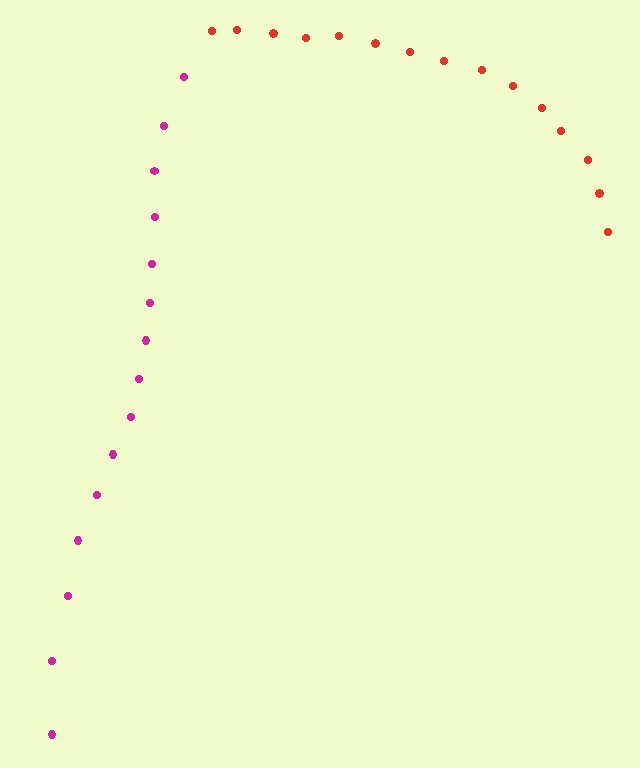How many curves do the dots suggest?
There are 2 distinct paths.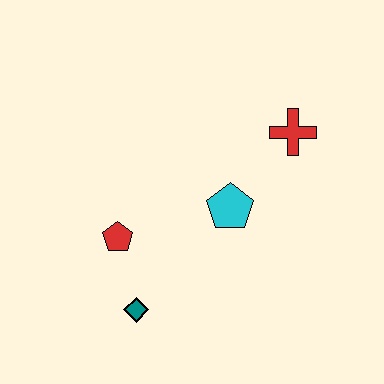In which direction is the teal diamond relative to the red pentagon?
The teal diamond is below the red pentagon.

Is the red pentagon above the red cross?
No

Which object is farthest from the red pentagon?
The red cross is farthest from the red pentagon.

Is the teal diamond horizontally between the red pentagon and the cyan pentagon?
Yes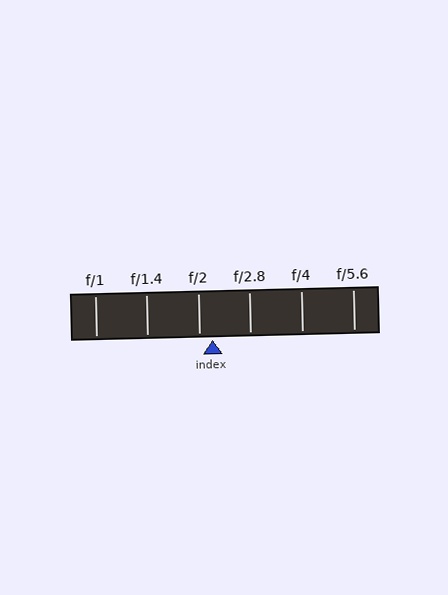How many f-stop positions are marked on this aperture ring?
There are 6 f-stop positions marked.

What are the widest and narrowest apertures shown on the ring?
The widest aperture shown is f/1 and the narrowest is f/5.6.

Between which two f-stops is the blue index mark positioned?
The index mark is between f/2 and f/2.8.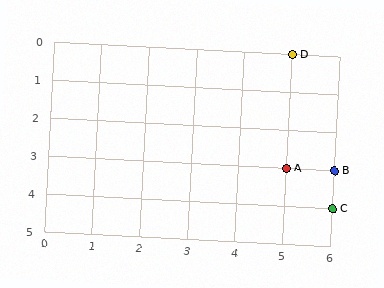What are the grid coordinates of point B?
Point B is at grid coordinates (6, 3).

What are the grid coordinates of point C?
Point C is at grid coordinates (6, 4).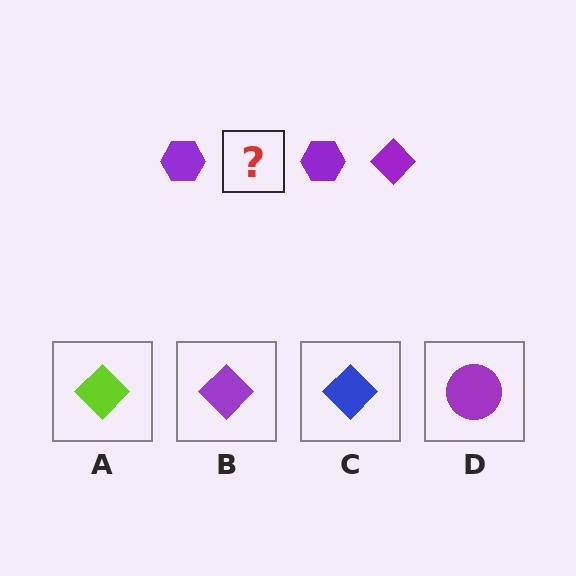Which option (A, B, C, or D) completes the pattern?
B.